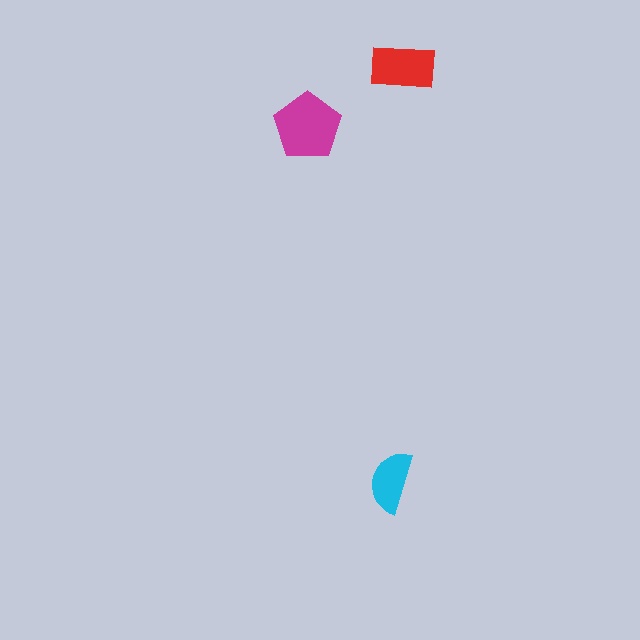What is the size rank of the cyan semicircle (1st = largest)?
3rd.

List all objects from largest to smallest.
The magenta pentagon, the red rectangle, the cyan semicircle.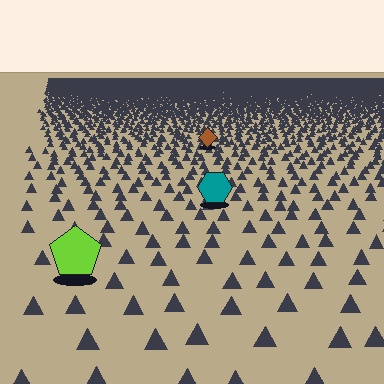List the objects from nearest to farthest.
From nearest to farthest: the lime pentagon, the teal hexagon, the brown diamond.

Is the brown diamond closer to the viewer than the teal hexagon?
No. The teal hexagon is closer — you can tell from the texture gradient: the ground texture is coarser near it.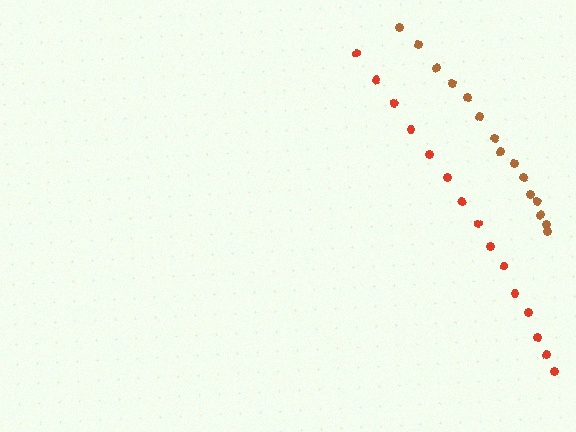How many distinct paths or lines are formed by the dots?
There are 2 distinct paths.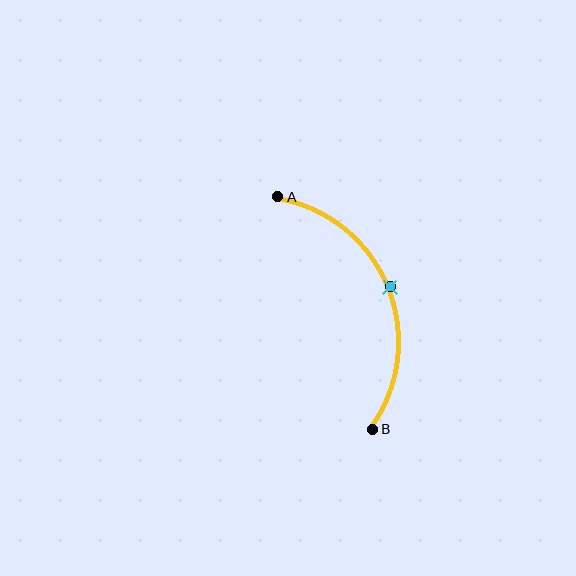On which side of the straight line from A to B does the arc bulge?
The arc bulges to the right of the straight line connecting A and B.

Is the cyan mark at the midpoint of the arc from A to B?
Yes. The cyan mark lies on the arc at equal arc-length from both A and B — it is the arc midpoint.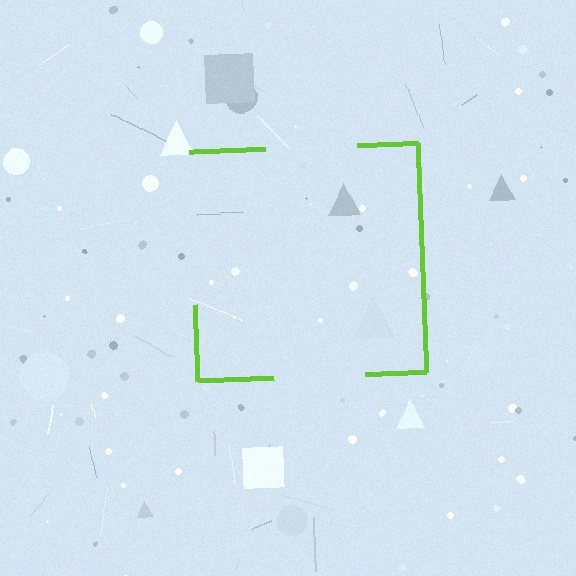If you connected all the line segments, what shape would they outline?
They would outline a square.